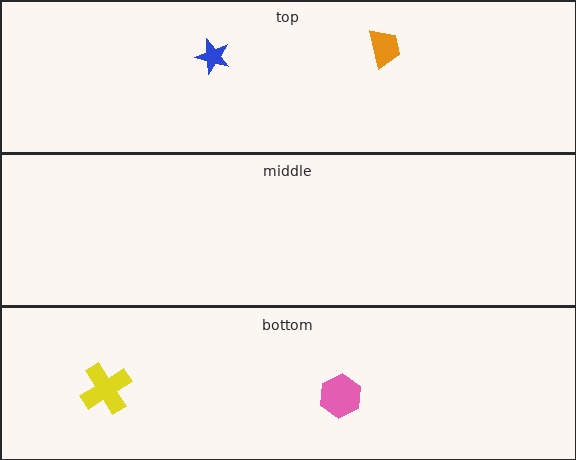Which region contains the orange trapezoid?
The top region.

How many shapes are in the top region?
2.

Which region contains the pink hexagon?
The bottom region.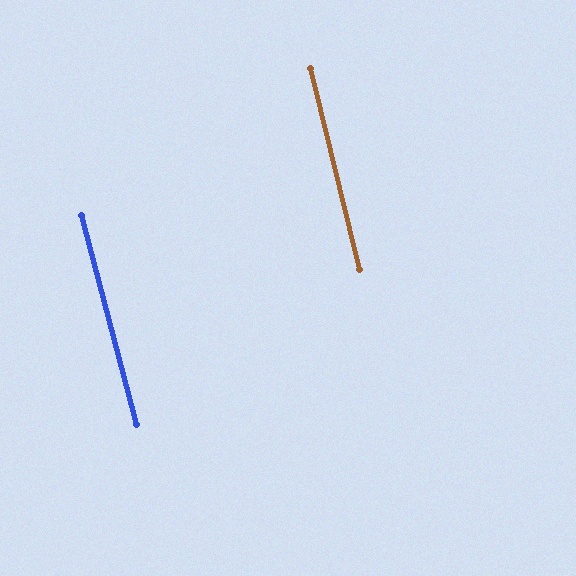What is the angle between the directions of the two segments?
Approximately 1 degree.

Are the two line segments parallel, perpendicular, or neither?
Parallel — their directions differ by only 1.3°.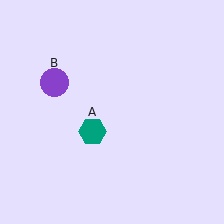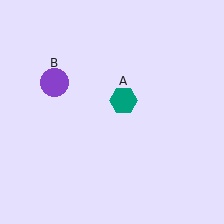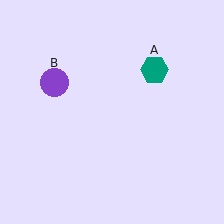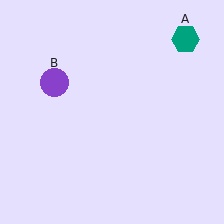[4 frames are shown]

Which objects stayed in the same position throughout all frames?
Purple circle (object B) remained stationary.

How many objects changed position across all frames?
1 object changed position: teal hexagon (object A).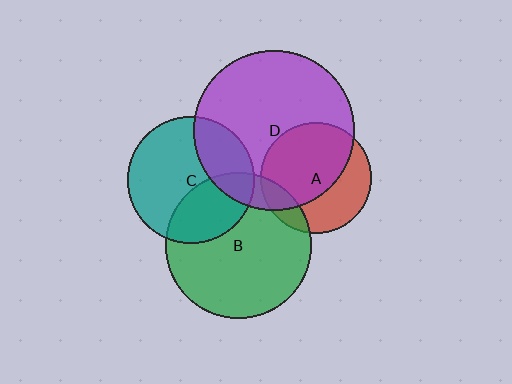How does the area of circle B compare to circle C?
Approximately 1.3 times.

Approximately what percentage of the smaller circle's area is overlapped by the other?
Approximately 15%.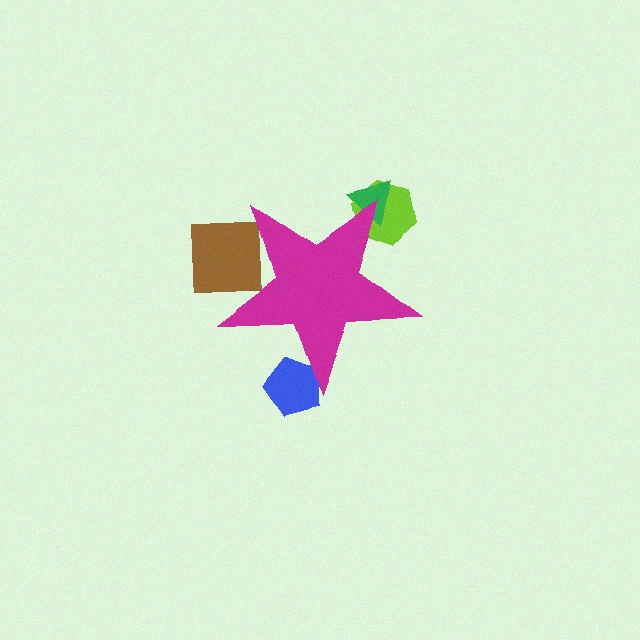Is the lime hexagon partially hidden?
Yes, the lime hexagon is partially hidden behind the magenta star.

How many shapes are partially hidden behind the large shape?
4 shapes are partially hidden.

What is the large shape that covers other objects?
A magenta star.